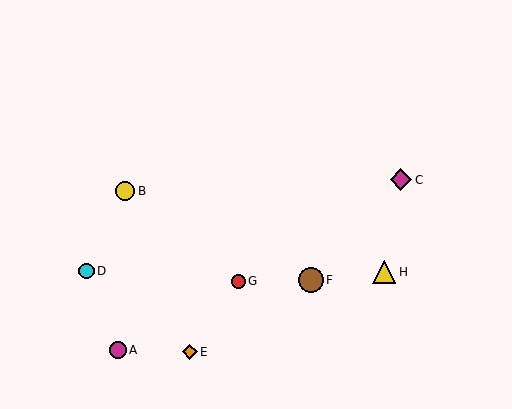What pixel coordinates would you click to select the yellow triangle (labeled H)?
Click at (384, 272) to select the yellow triangle H.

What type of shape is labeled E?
Shape E is an orange diamond.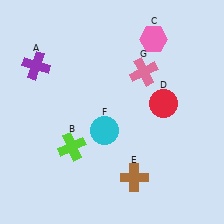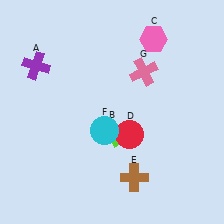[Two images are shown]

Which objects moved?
The objects that moved are: the lime cross (B), the red circle (D).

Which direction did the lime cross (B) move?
The lime cross (B) moved right.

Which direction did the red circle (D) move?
The red circle (D) moved left.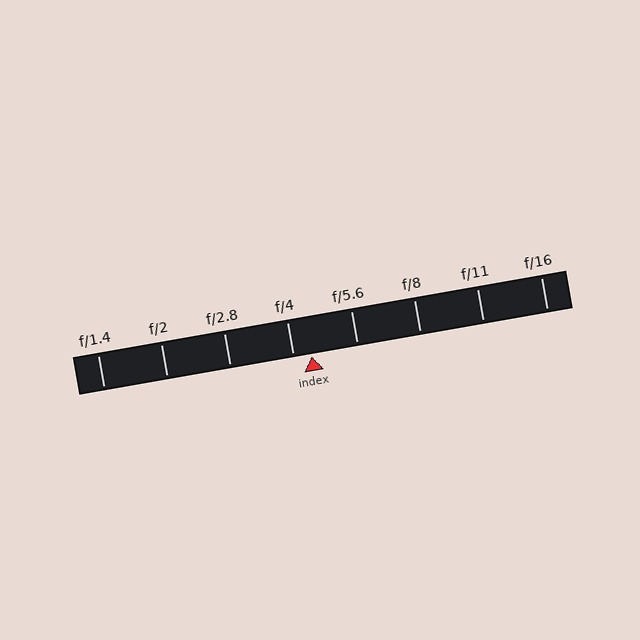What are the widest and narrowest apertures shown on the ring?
The widest aperture shown is f/1.4 and the narrowest is f/16.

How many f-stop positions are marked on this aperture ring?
There are 8 f-stop positions marked.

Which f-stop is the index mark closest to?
The index mark is closest to f/4.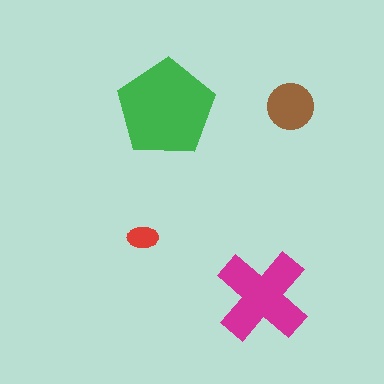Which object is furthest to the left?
The red ellipse is leftmost.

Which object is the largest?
The green pentagon.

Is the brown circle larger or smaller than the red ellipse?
Larger.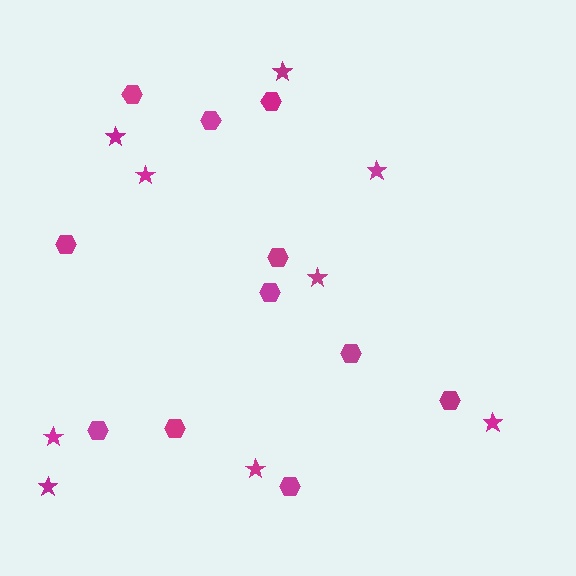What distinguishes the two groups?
There are 2 groups: one group of hexagons (11) and one group of stars (9).